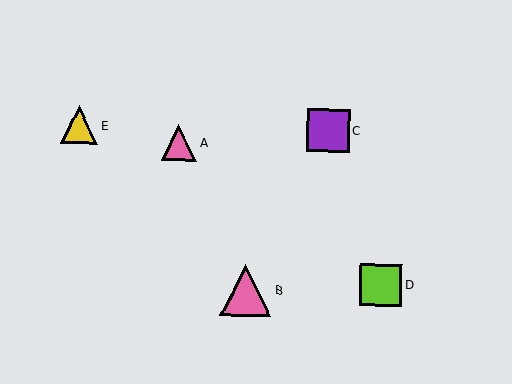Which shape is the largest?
The pink triangle (labeled B) is the largest.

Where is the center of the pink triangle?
The center of the pink triangle is at (179, 143).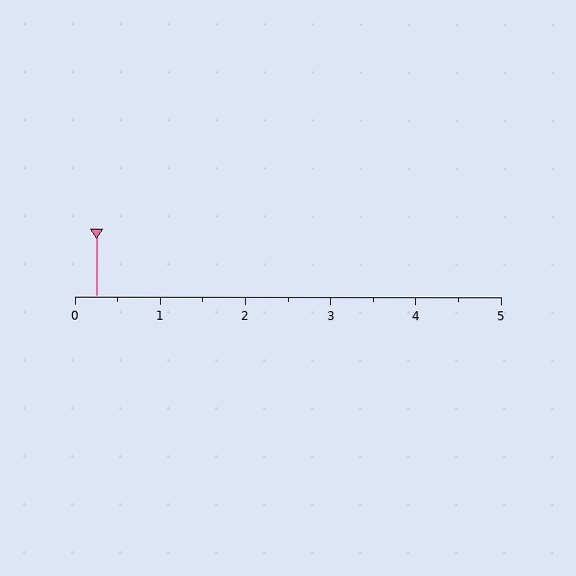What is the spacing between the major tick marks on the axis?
The major ticks are spaced 1 apart.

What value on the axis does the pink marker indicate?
The marker indicates approximately 0.2.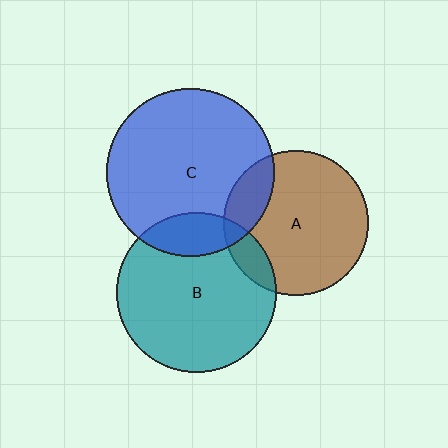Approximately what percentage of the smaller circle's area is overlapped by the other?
Approximately 15%.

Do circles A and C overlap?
Yes.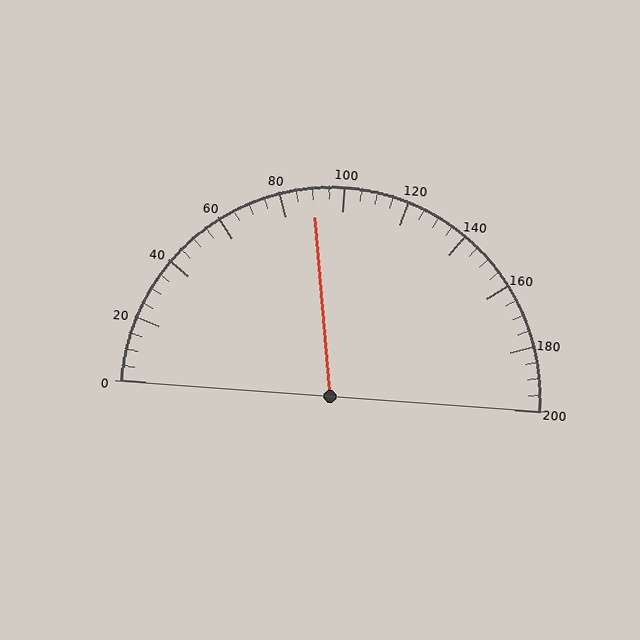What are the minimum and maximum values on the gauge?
The gauge ranges from 0 to 200.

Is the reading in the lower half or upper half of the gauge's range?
The reading is in the lower half of the range (0 to 200).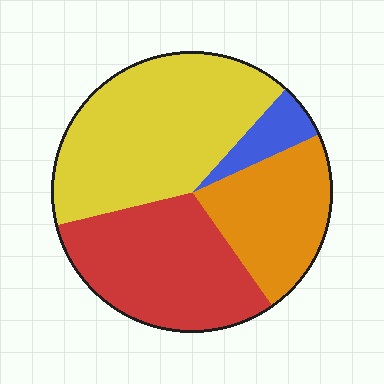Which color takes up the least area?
Blue, at roughly 5%.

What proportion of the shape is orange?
Orange takes up less than a quarter of the shape.